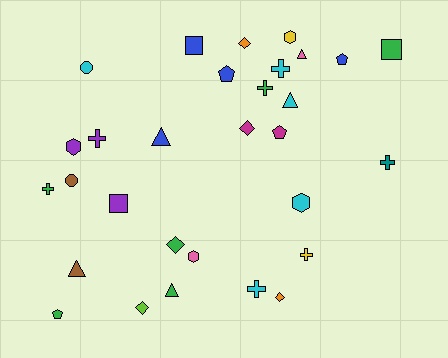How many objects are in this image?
There are 30 objects.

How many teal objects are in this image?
There is 1 teal object.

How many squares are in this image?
There are 3 squares.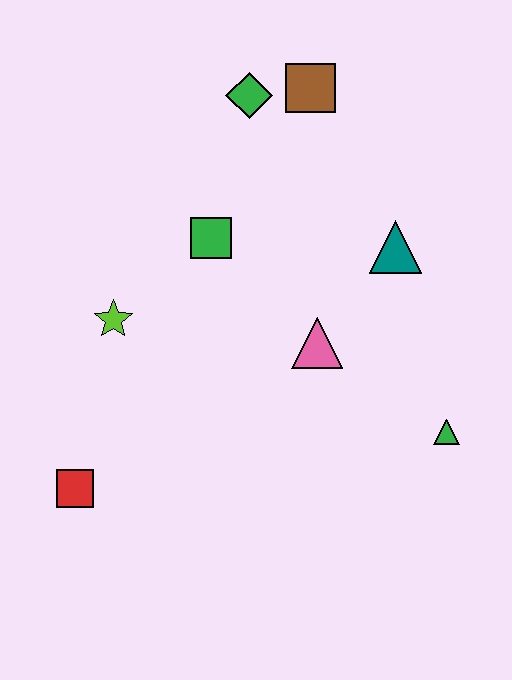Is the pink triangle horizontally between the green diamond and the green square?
No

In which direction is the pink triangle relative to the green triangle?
The pink triangle is to the left of the green triangle.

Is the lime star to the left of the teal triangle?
Yes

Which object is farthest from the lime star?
The green triangle is farthest from the lime star.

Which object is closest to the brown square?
The green diamond is closest to the brown square.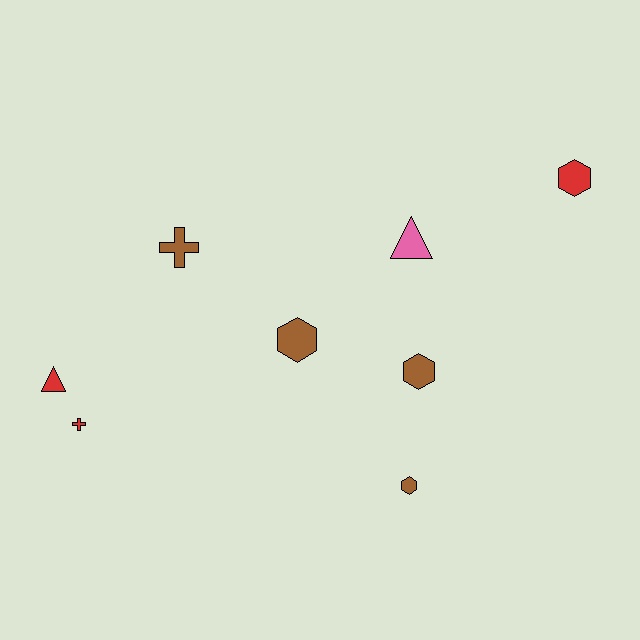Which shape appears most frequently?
Hexagon, with 4 objects.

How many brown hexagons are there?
There are 3 brown hexagons.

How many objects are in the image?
There are 8 objects.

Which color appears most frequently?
Brown, with 4 objects.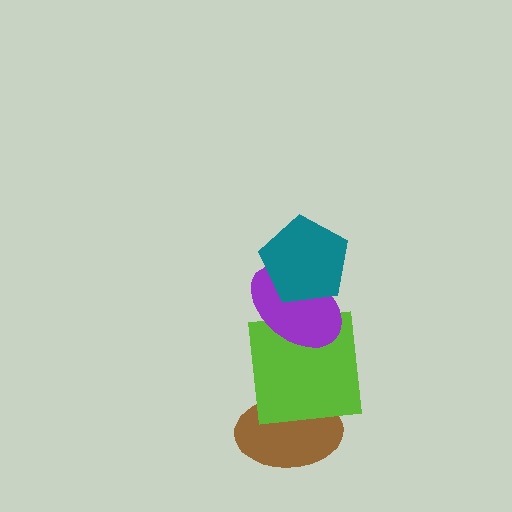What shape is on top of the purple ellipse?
The teal pentagon is on top of the purple ellipse.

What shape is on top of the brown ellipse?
The lime square is on top of the brown ellipse.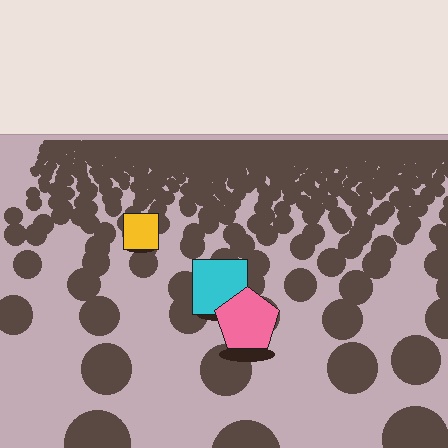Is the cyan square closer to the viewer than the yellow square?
Yes. The cyan square is closer — you can tell from the texture gradient: the ground texture is coarser near it.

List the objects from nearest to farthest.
From nearest to farthest: the pink pentagon, the cyan square, the yellow square.